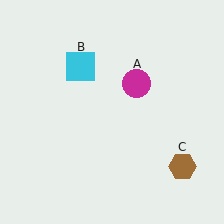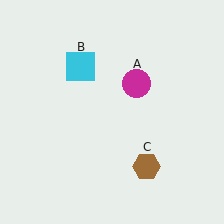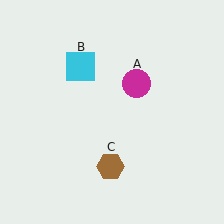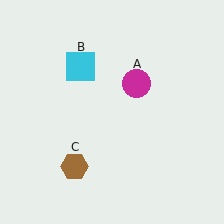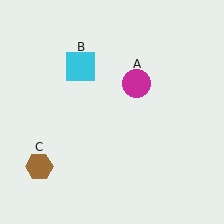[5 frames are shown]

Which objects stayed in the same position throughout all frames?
Magenta circle (object A) and cyan square (object B) remained stationary.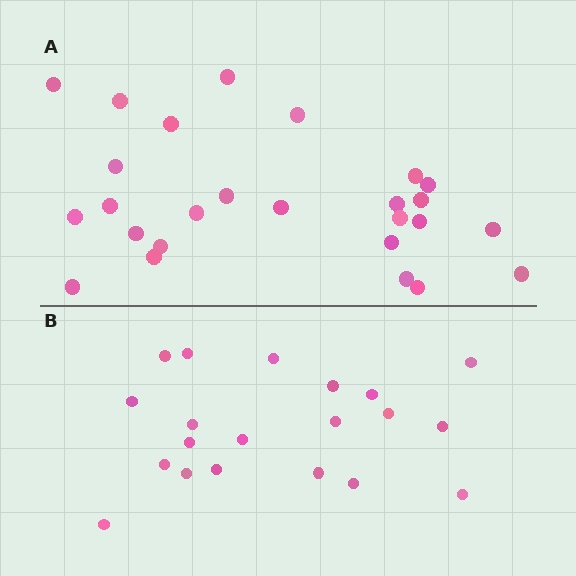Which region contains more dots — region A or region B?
Region A (the top region) has more dots.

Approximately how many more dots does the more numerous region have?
Region A has about 6 more dots than region B.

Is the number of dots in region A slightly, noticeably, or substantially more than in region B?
Region A has noticeably more, but not dramatically so. The ratio is roughly 1.3 to 1.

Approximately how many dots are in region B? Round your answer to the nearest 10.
About 20 dots.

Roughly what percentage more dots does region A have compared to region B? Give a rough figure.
About 30% more.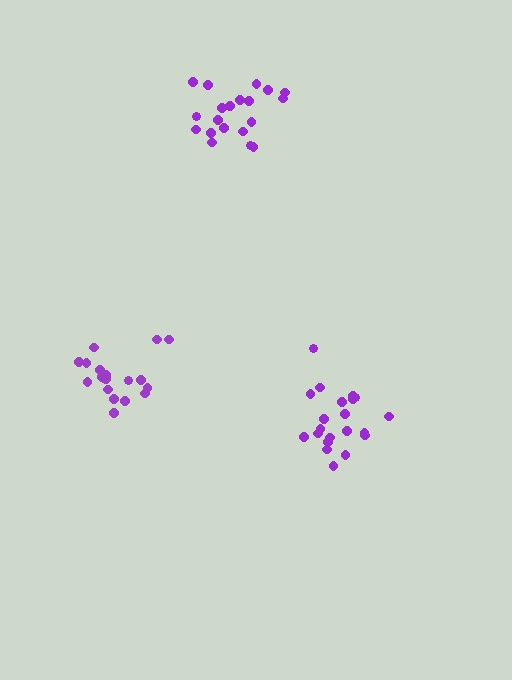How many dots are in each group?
Group 1: 20 dots, Group 2: 20 dots, Group 3: 21 dots (61 total).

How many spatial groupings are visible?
There are 3 spatial groupings.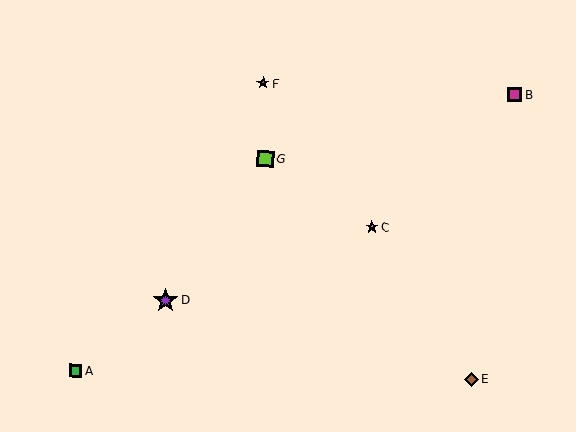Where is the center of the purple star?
The center of the purple star is at (165, 300).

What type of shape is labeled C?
Shape C is a pink star.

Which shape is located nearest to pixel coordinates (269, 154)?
The lime square (labeled G) at (266, 159) is nearest to that location.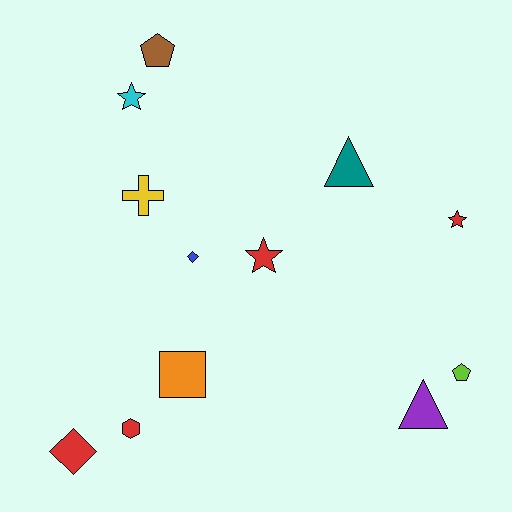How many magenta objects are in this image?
There are no magenta objects.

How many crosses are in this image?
There is 1 cross.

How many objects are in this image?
There are 12 objects.